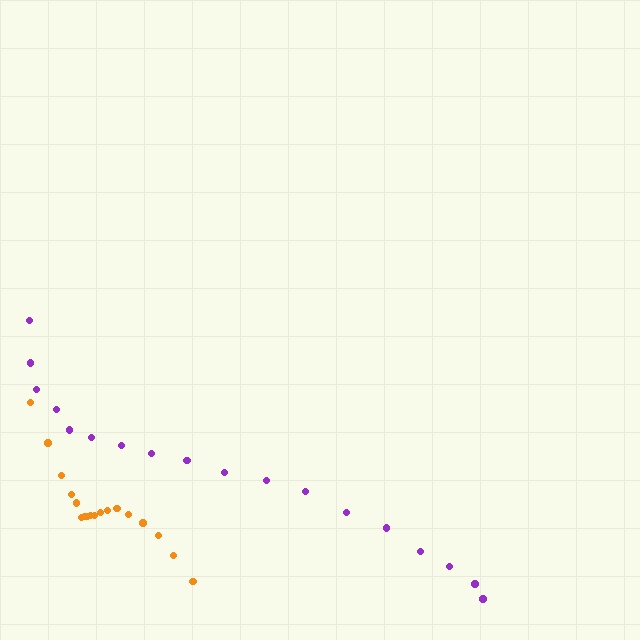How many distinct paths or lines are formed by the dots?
There are 2 distinct paths.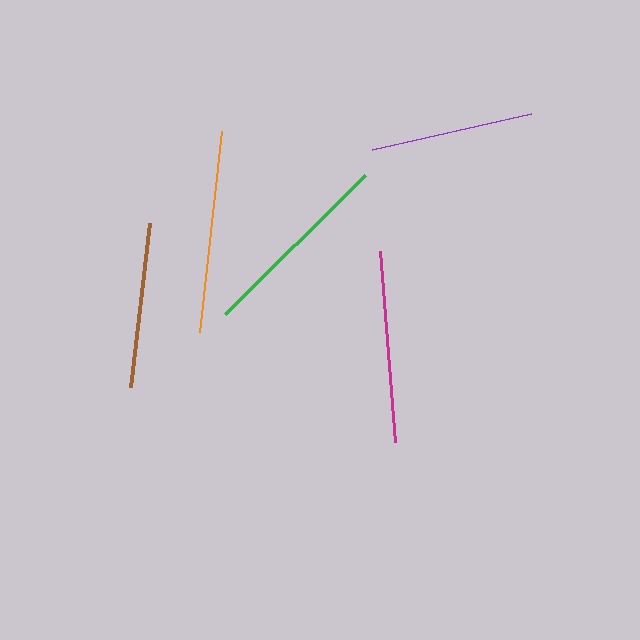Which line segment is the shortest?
The purple line is the shortest at approximately 163 pixels.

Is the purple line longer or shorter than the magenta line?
The magenta line is longer than the purple line.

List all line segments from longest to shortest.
From longest to shortest: orange, green, magenta, brown, purple.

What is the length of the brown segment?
The brown segment is approximately 165 pixels long.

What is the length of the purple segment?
The purple segment is approximately 163 pixels long.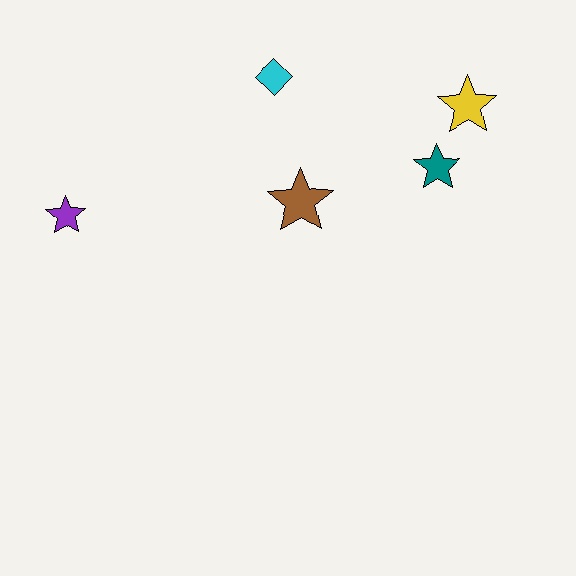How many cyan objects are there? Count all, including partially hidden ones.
There is 1 cyan object.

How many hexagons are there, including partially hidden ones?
There are no hexagons.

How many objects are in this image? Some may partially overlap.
There are 5 objects.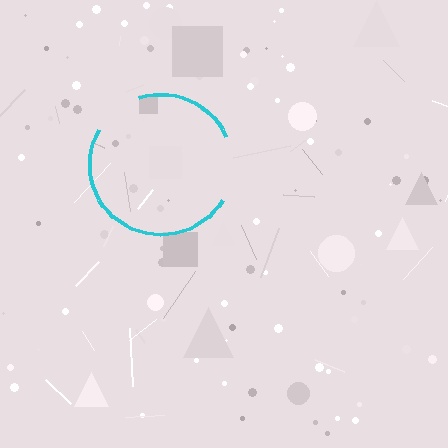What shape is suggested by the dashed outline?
The dashed outline suggests a circle.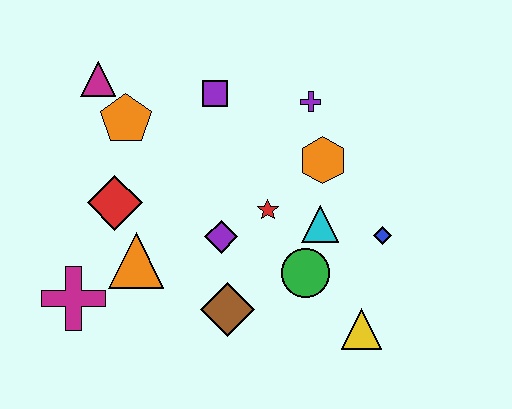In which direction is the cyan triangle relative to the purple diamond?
The cyan triangle is to the right of the purple diamond.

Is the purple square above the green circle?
Yes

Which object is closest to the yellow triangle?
The green circle is closest to the yellow triangle.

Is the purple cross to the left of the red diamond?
No